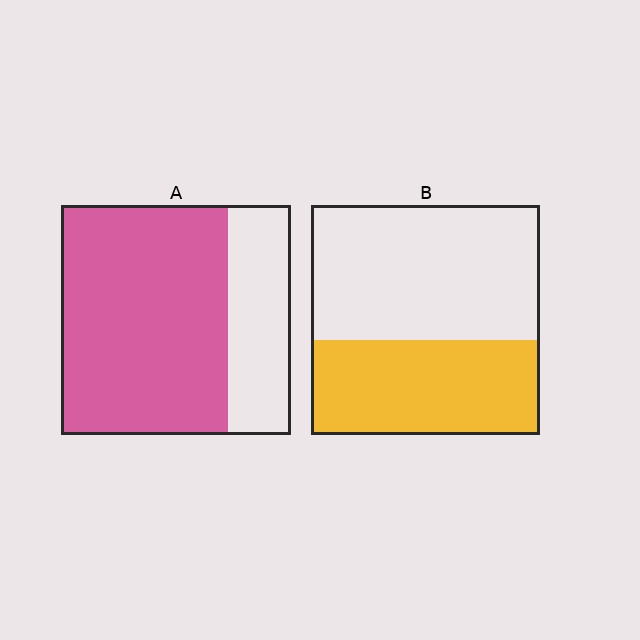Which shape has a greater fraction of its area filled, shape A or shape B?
Shape A.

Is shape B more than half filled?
No.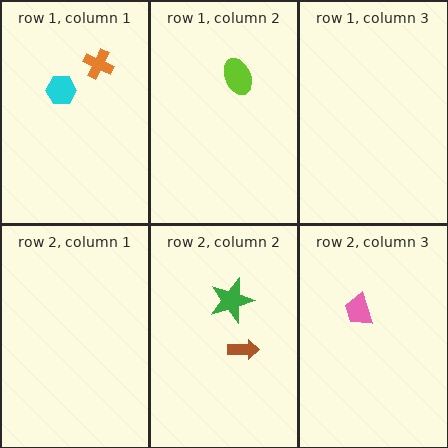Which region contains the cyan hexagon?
The row 1, column 1 region.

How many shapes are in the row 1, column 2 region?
1.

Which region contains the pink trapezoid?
The row 2, column 3 region.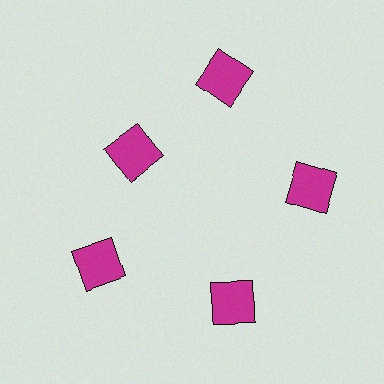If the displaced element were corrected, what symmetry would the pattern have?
It would have 5-fold rotational symmetry — the pattern would map onto itself every 72 degrees.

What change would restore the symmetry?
The symmetry would be restored by moving it outward, back onto the ring so that all 5 squares sit at equal angles and equal distance from the center.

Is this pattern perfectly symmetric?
No. The 5 magenta squares are arranged in a ring, but one element near the 10 o'clock position is pulled inward toward the center, breaking the 5-fold rotational symmetry.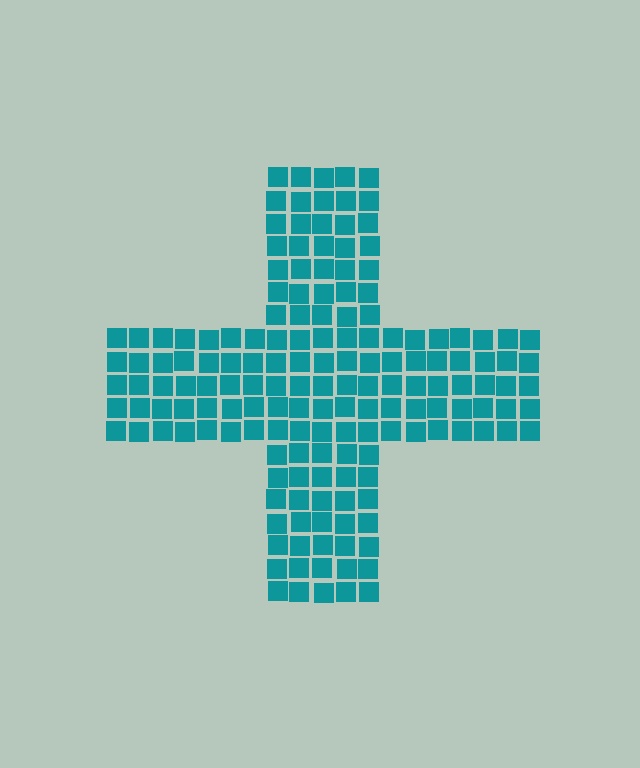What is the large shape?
The large shape is a cross.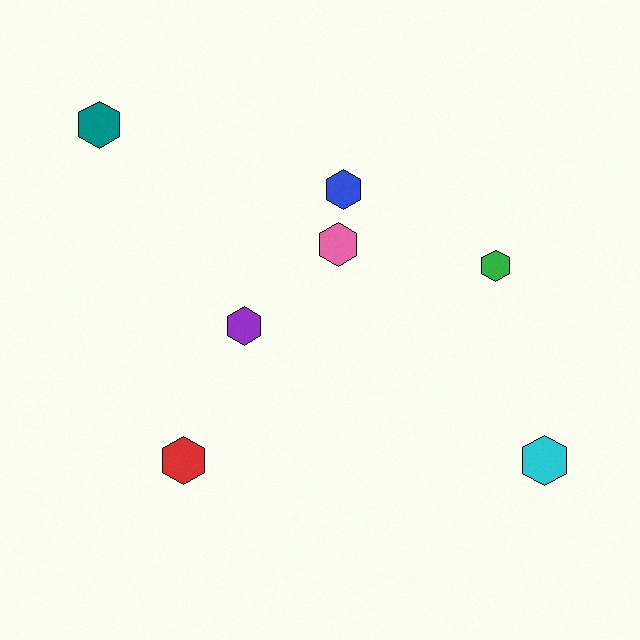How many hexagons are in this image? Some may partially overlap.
There are 7 hexagons.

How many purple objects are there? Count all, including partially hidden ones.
There is 1 purple object.